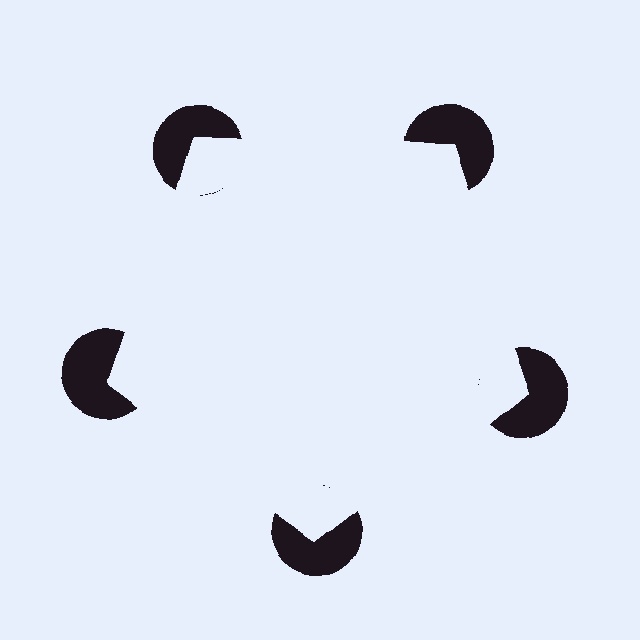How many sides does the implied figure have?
5 sides.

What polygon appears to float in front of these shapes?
An illusory pentagon — its edges are inferred from the aligned wedge cuts in the pac-man discs, not physically drawn.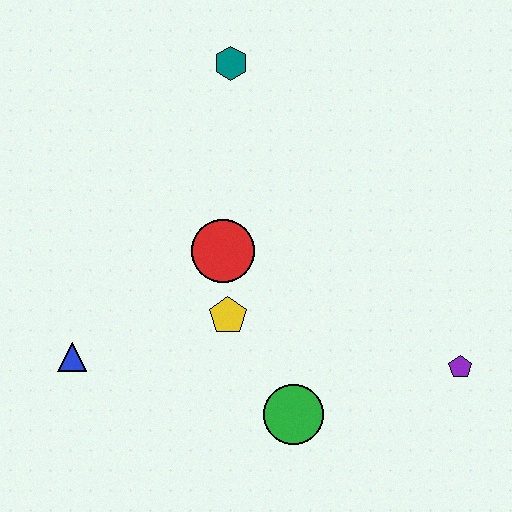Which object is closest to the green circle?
The yellow pentagon is closest to the green circle.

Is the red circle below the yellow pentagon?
No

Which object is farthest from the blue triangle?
The purple pentagon is farthest from the blue triangle.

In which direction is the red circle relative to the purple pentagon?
The red circle is to the left of the purple pentagon.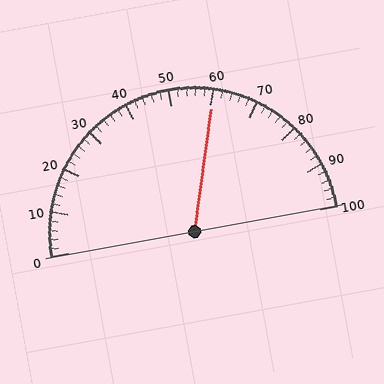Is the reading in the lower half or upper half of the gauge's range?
The reading is in the upper half of the range (0 to 100).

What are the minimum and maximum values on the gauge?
The gauge ranges from 0 to 100.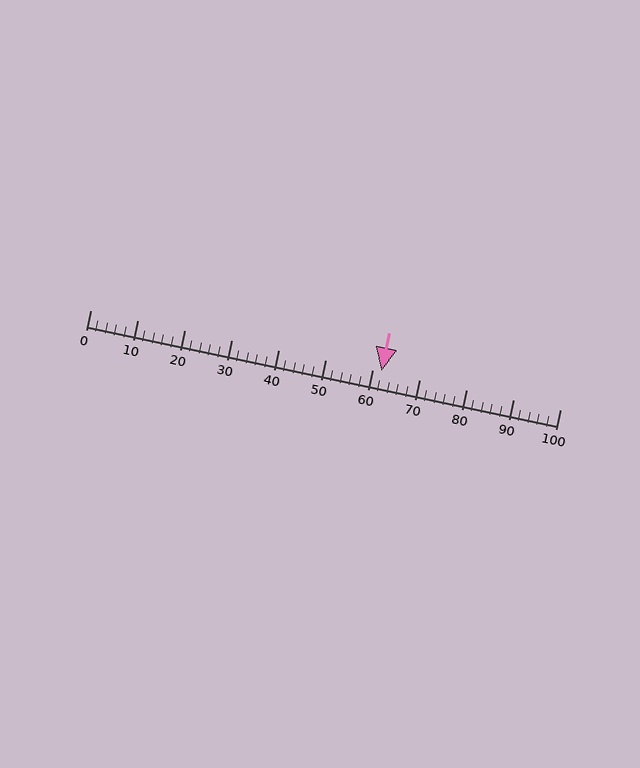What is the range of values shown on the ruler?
The ruler shows values from 0 to 100.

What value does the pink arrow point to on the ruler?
The pink arrow points to approximately 62.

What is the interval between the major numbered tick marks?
The major tick marks are spaced 10 units apart.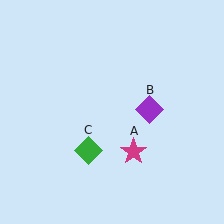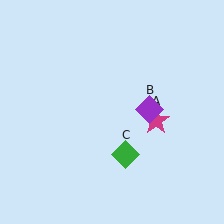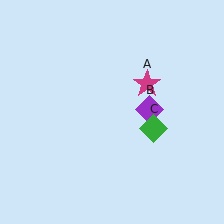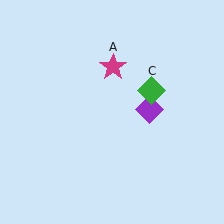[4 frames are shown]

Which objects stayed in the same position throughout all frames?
Purple diamond (object B) remained stationary.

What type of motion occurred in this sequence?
The magenta star (object A), green diamond (object C) rotated counterclockwise around the center of the scene.